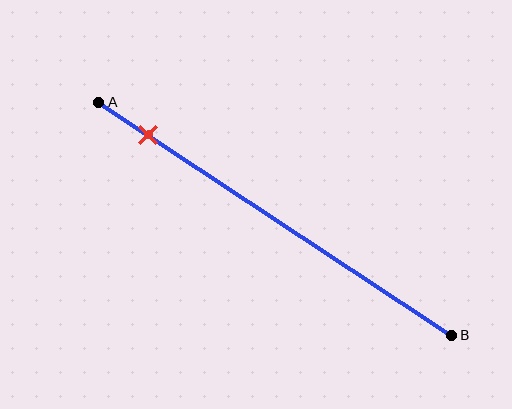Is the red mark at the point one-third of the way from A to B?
No, the mark is at about 15% from A, not at the 33% one-third point.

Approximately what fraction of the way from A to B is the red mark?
The red mark is approximately 15% of the way from A to B.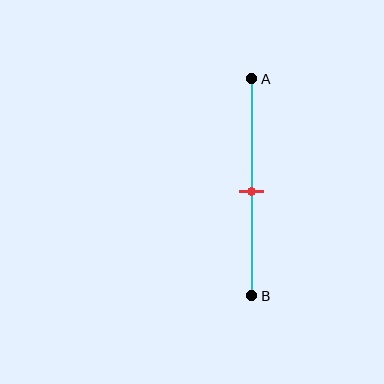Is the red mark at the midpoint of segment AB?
Yes, the mark is approximately at the midpoint.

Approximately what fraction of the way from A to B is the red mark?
The red mark is approximately 50% of the way from A to B.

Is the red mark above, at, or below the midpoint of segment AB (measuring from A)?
The red mark is approximately at the midpoint of segment AB.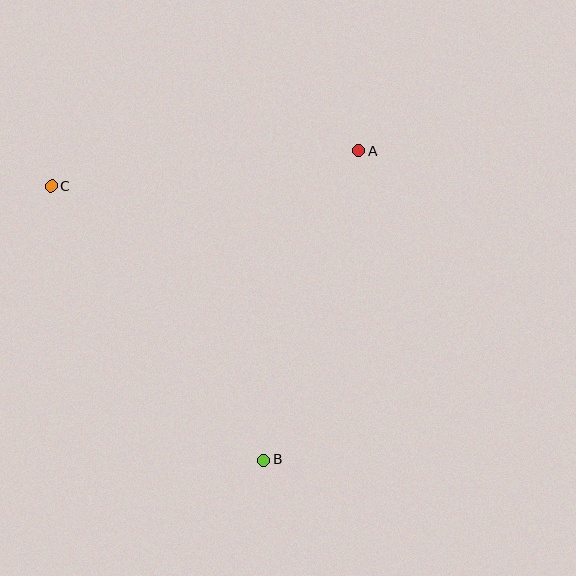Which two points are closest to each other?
Points A and C are closest to each other.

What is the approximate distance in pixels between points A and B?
The distance between A and B is approximately 323 pixels.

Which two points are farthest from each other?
Points B and C are farthest from each other.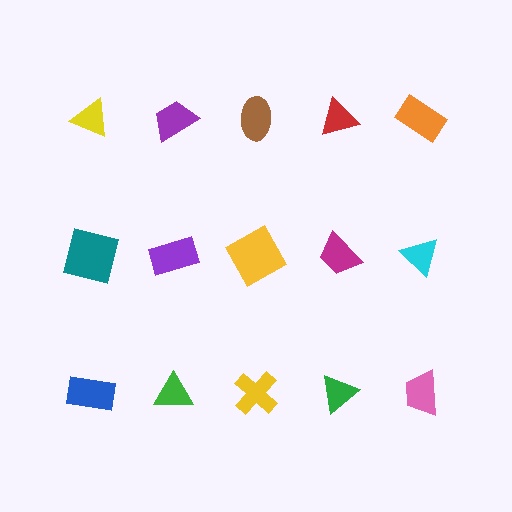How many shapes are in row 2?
5 shapes.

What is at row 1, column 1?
A yellow triangle.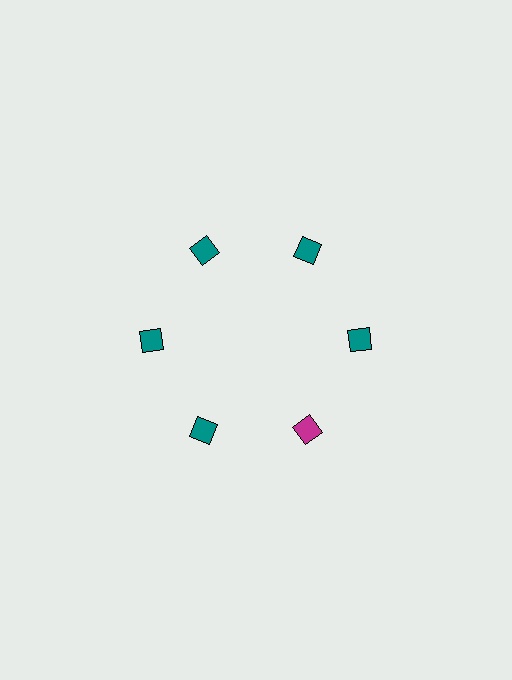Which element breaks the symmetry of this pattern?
The magenta diamond at roughly the 5 o'clock position breaks the symmetry. All other shapes are teal diamonds.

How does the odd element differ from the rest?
It has a different color: magenta instead of teal.